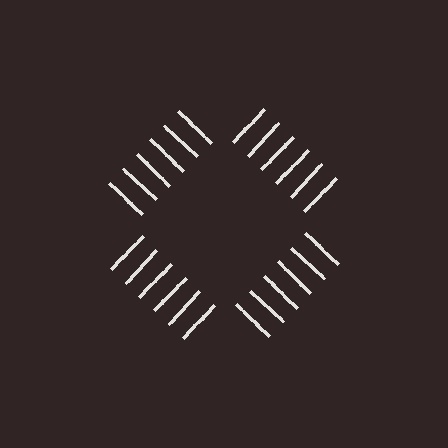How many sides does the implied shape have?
4 sides — the line-ends trace a square.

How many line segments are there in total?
24 — 6 along each of the 4 edges.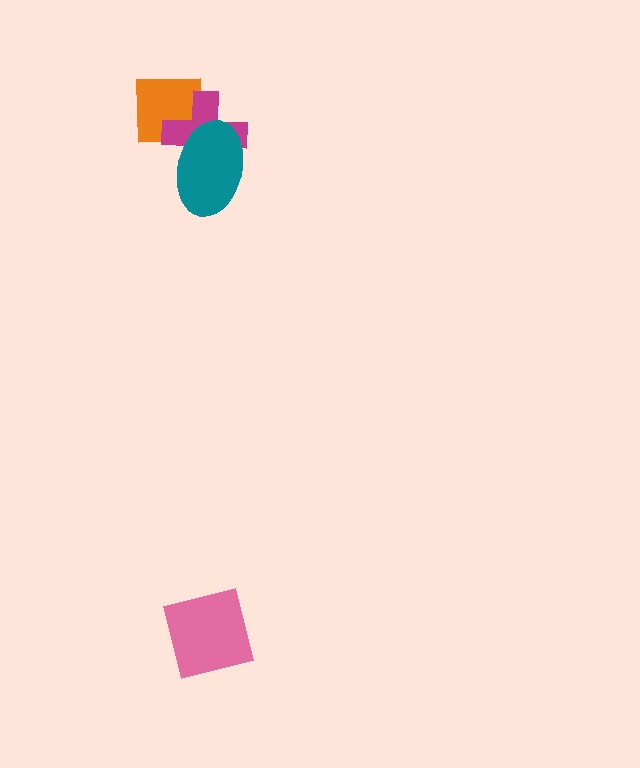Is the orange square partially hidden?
Yes, it is partially covered by another shape.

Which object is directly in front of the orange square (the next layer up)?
The magenta cross is directly in front of the orange square.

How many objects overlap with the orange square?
2 objects overlap with the orange square.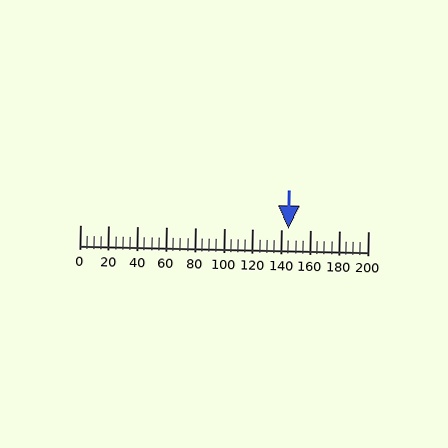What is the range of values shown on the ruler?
The ruler shows values from 0 to 200.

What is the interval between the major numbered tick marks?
The major tick marks are spaced 20 units apart.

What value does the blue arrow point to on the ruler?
The blue arrow points to approximately 145.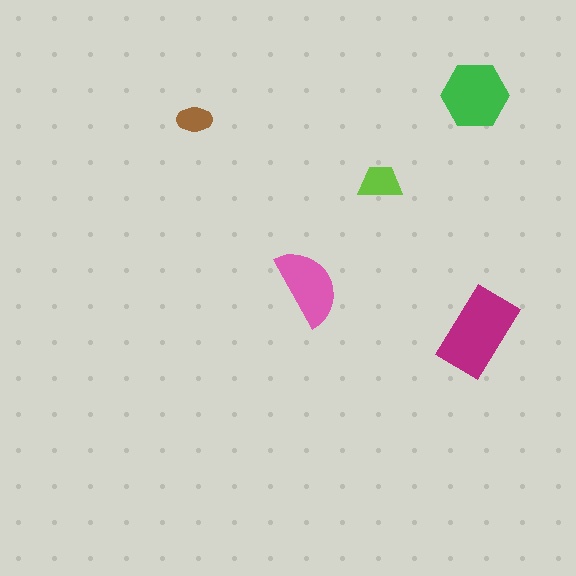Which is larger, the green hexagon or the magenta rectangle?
The magenta rectangle.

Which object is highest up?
The green hexagon is topmost.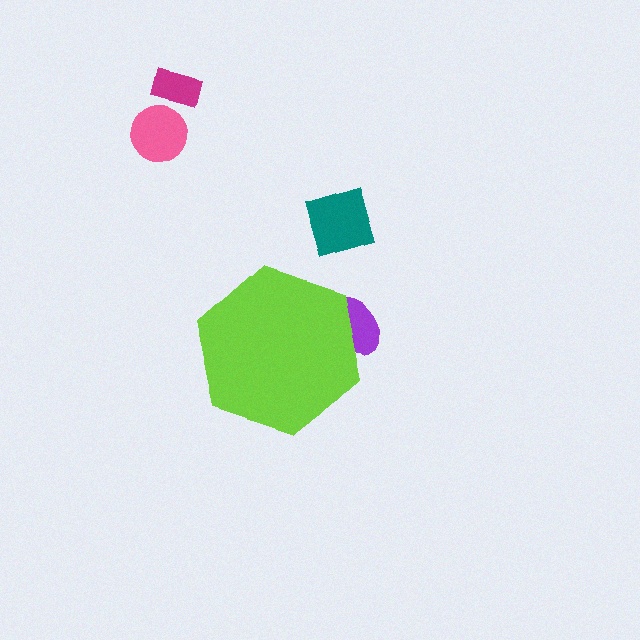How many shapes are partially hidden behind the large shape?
1 shape is partially hidden.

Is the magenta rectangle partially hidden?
No, the magenta rectangle is fully visible.